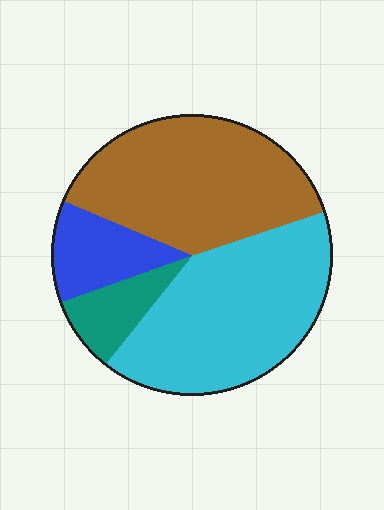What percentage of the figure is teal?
Teal covers around 10% of the figure.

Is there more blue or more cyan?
Cyan.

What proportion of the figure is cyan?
Cyan covers roughly 40% of the figure.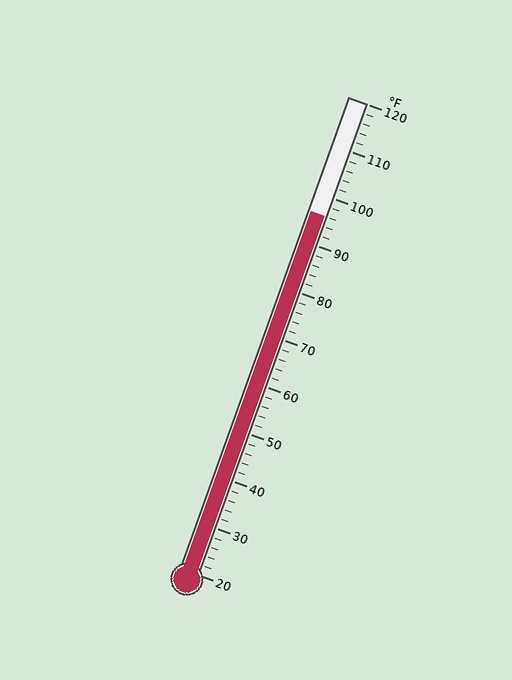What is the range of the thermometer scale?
The thermometer scale ranges from 20°F to 120°F.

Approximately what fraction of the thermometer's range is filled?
The thermometer is filled to approximately 75% of its range.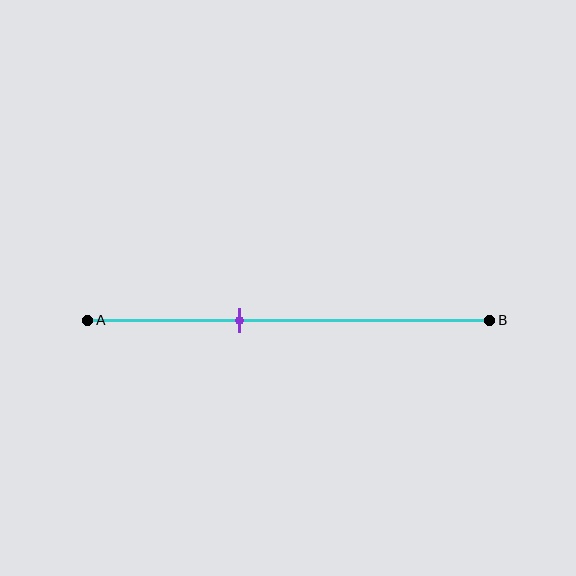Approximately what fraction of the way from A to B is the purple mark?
The purple mark is approximately 40% of the way from A to B.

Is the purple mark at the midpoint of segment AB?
No, the mark is at about 40% from A, not at the 50% midpoint.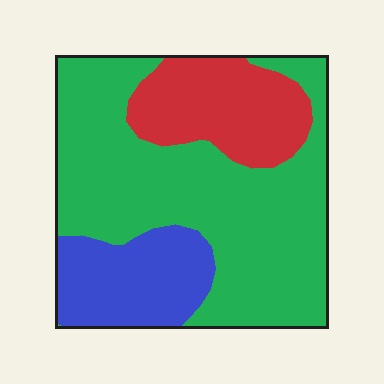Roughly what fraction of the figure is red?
Red takes up about one fifth (1/5) of the figure.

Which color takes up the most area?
Green, at roughly 60%.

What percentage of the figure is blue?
Blue covers roughly 20% of the figure.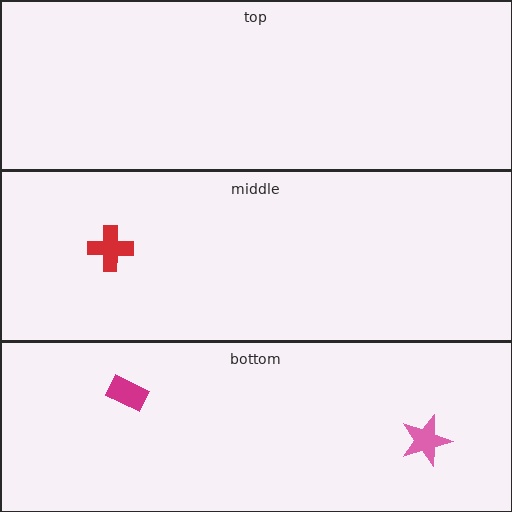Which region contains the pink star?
The bottom region.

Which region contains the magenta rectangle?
The bottom region.